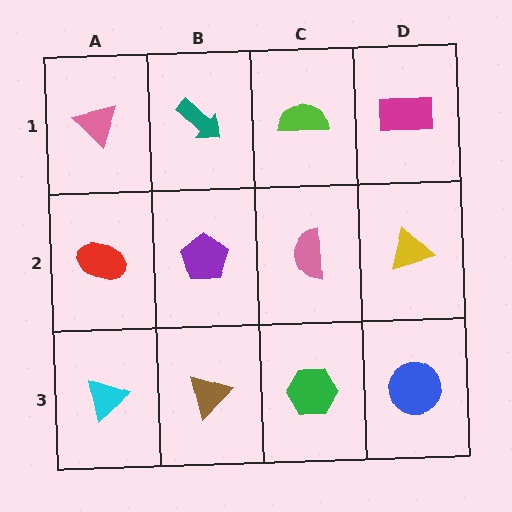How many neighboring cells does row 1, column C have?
3.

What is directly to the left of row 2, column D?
A pink semicircle.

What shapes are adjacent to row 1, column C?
A pink semicircle (row 2, column C), a teal arrow (row 1, column B), a magenta rectangle (row 1, column D).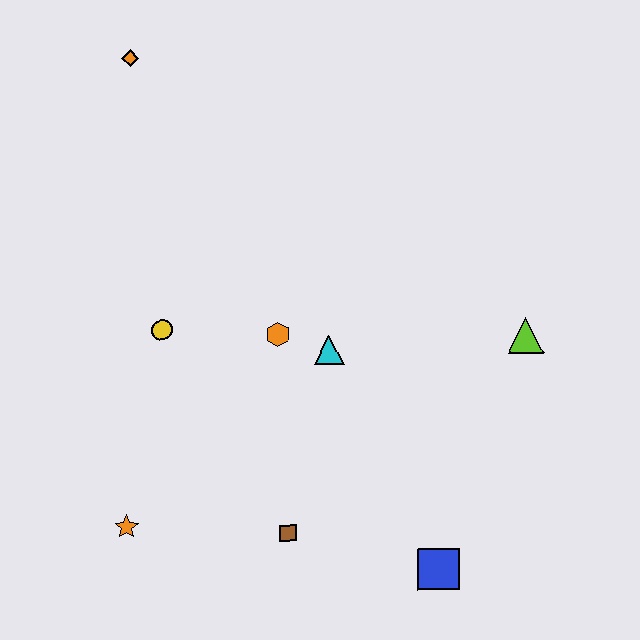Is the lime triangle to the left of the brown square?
No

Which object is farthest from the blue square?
The orange diamond is farthest from the blue square.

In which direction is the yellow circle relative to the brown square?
The yellow circle is above the brown square.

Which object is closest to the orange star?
The brown square is closest to the orange star.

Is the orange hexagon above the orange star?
Yes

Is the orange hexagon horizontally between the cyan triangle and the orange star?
Yes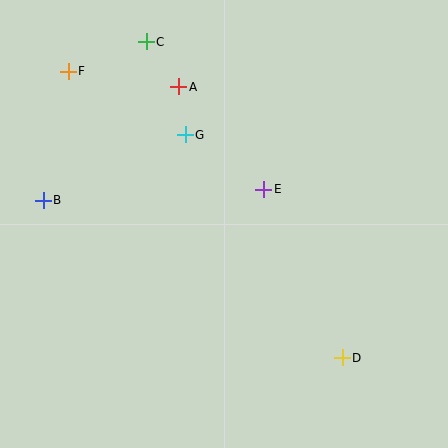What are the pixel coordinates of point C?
Point C is at (146, 42).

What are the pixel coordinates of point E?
Point E is at (264, 189).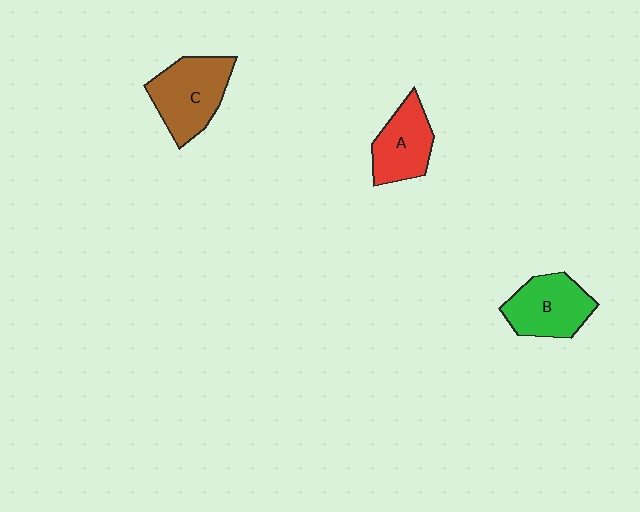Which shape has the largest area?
Shape C (brown).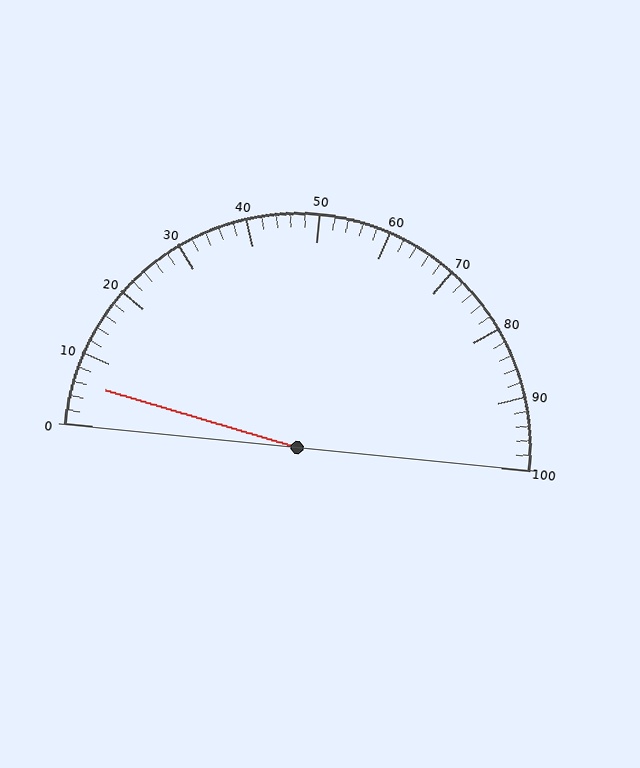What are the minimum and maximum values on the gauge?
The gauge ranges from 0 to 100.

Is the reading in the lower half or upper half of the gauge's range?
The reading is in the lower half of the range (0 to 100).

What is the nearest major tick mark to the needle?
The nearest major tick mark is 10.